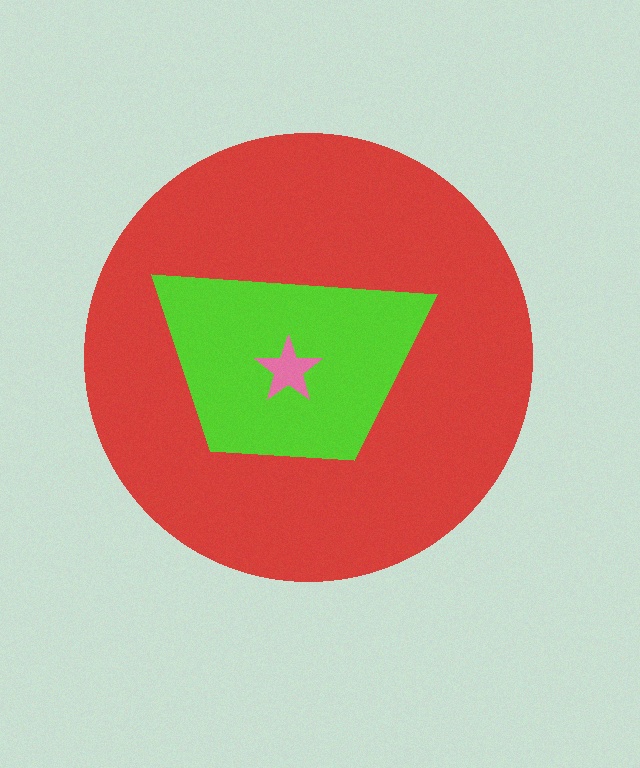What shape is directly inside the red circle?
The lime trapezoid.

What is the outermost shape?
The red circle.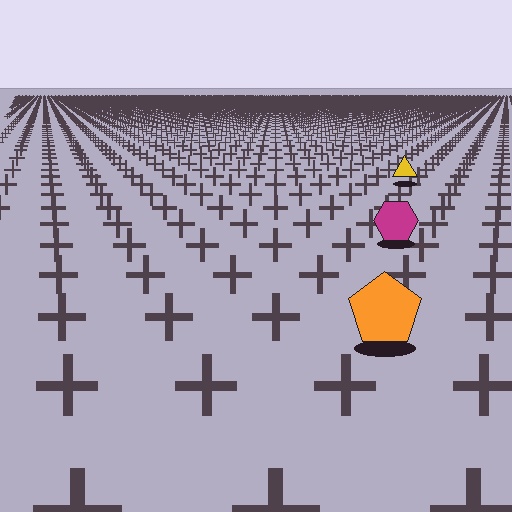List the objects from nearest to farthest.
From nearest to farthest: the orange pentagon, the magenta hexagon, the yellow triangle.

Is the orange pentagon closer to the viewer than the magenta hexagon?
Yes. The orange pentagon is closer — you can tell from the texture gradient: the ground texture is coarser near it.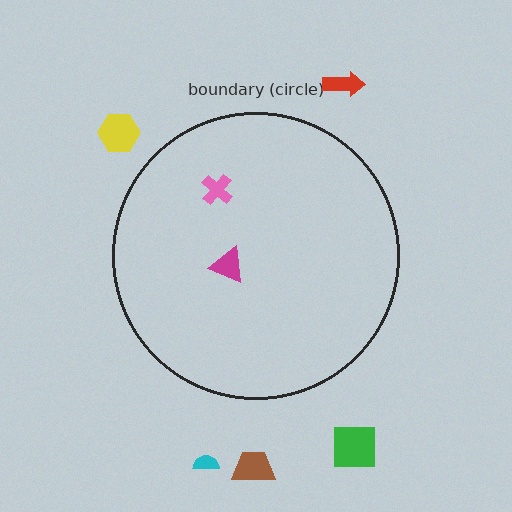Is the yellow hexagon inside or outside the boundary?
Outside.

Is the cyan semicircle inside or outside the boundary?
Outside.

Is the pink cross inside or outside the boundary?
Inside.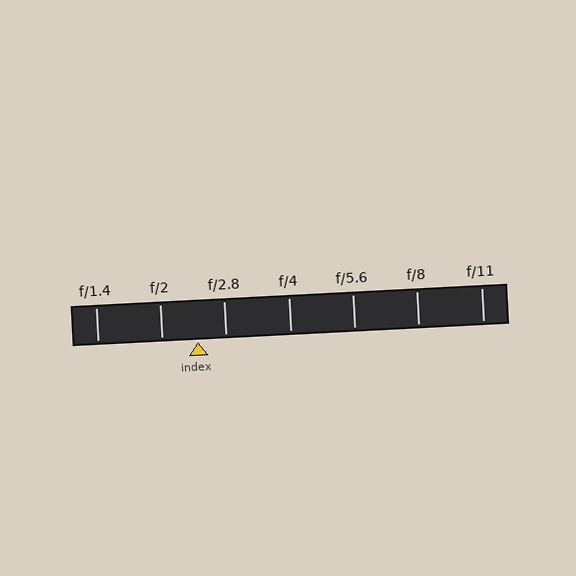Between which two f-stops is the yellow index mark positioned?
The index mark is between f/2 and f/2.8.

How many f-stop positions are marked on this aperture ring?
There are 7 f-stop positions marked.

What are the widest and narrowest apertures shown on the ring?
The widest aperture shown is f/1.4 and the narrowest is f/11.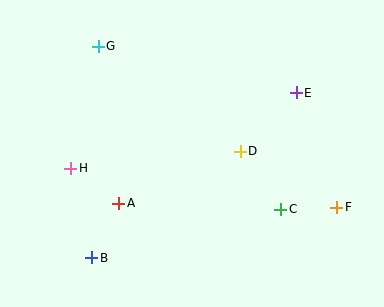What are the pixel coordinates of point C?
Point C is at (281, 209).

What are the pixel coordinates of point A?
Point A is at (119, 203).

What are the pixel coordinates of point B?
Point B is at (92, 258).